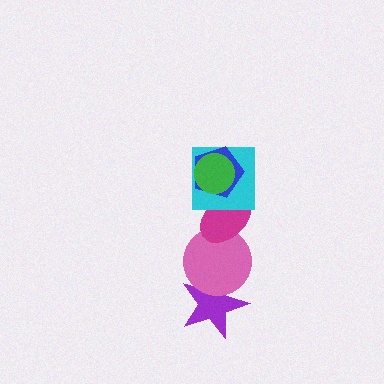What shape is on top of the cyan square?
The blue pentagon is on top of the cyan square.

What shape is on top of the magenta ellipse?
The cyan square is on top of the magenta ellipse.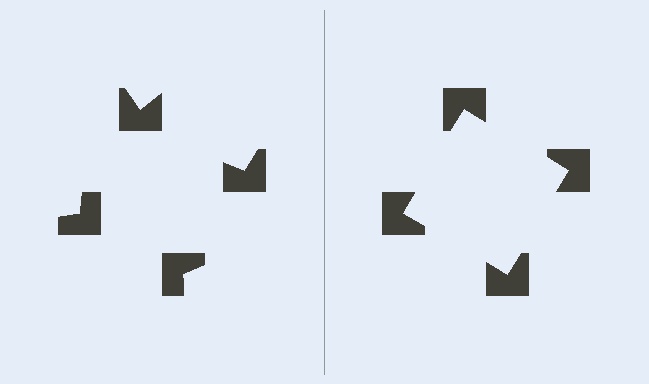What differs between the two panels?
The notched squares are positioned identically on both sides; only the wedge orientations differ. On the right they align to a square; on the left they are misaligned.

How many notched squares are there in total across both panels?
8 — 4 on each side.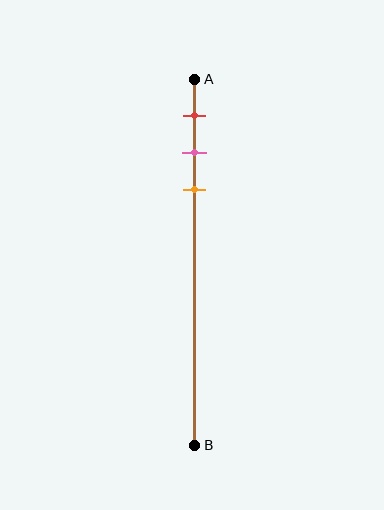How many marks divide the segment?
There are 3 marks dividing the segment.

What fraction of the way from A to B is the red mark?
The red mark is approximately 10% (0.1) of the way from A to B.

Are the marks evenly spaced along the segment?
Yes, the marks are approximately evenly spaced.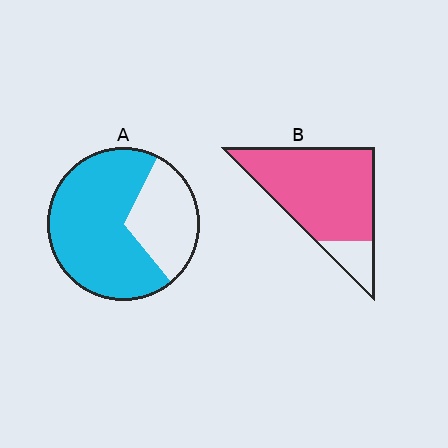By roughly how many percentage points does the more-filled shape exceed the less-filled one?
By roughly 15 percentage points (B over A).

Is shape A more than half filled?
Yes.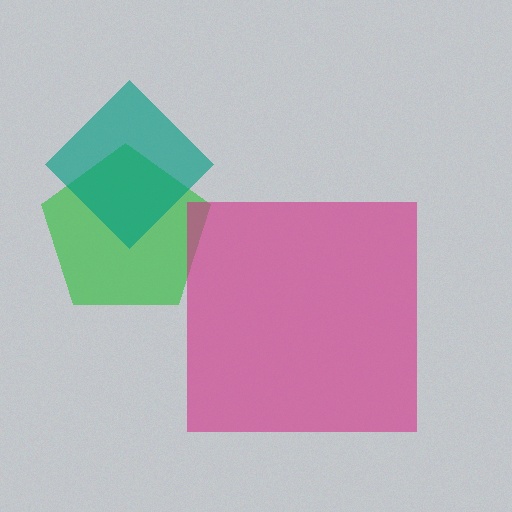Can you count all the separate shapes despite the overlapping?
Yes, there are 3 separate shapes.